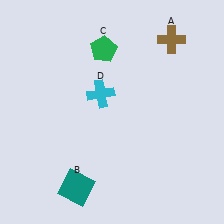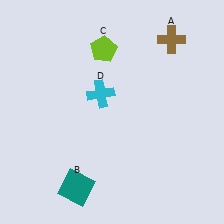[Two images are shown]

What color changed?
The pentagon (C) changed from green in Image 1 to lime in Image 2.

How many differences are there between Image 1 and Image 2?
There is 1 difference between the two images.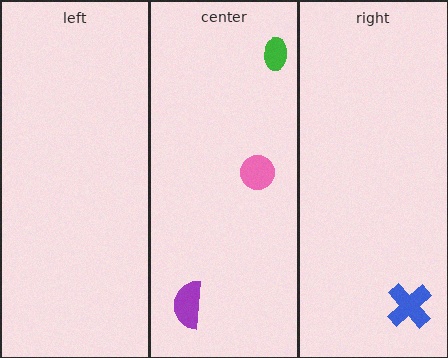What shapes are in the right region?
The blue cross.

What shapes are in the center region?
The pink circle, the purple semicircle, the green ellipse.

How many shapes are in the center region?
3.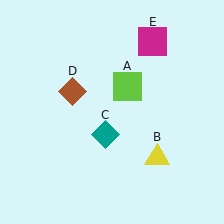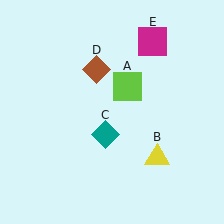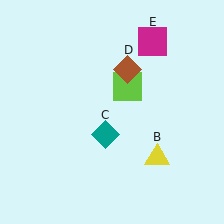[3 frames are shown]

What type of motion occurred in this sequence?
The brown diamond (object D) rotated clockwise around the center of the scene.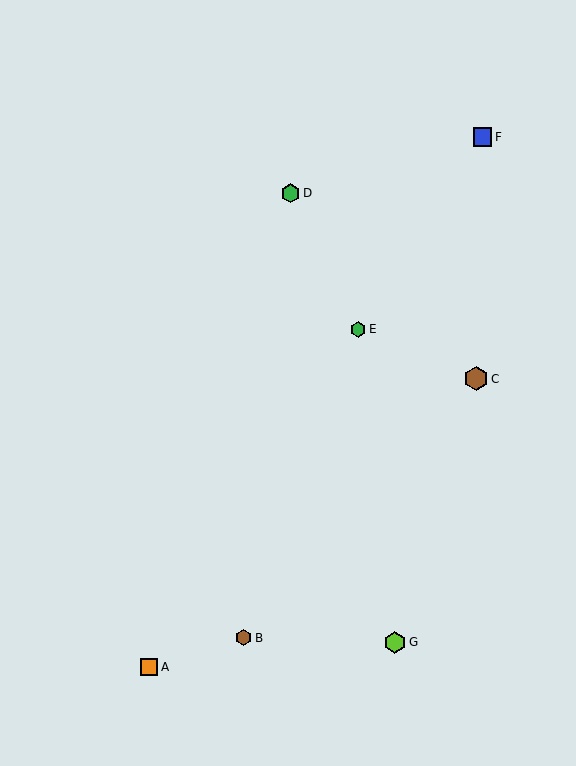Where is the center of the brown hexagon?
The center of the brown hexagon is at (244, 638).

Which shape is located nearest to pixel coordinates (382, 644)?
The lime hexagon (labeled G) at (395, 642) is nearest to that location.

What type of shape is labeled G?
Shape G is a lime hexagon.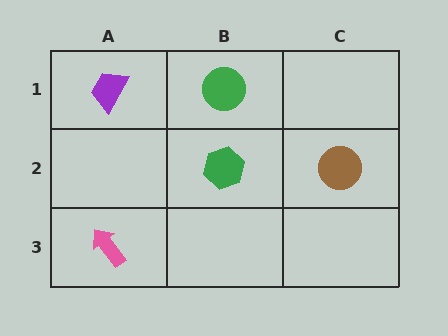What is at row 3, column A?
A pink arrow.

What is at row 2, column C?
A brown circle.